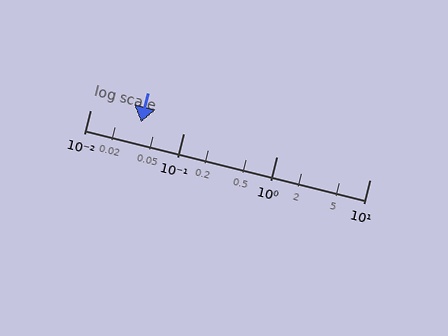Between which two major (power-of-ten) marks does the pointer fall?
The pointer is between 0.01 and 0.1.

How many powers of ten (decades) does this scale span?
The scale spans 3 decades, from 0.01 to 10.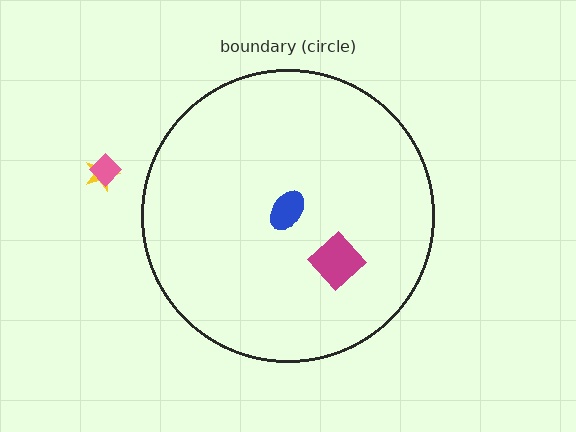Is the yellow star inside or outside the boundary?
Outside.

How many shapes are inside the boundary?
2 inside, 2 outside.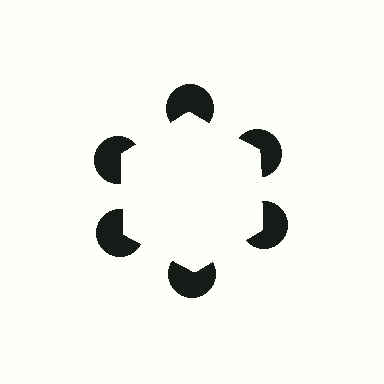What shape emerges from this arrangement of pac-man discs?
An illusory hexagon — its edges are inferred from the aligned wedge cuts in the pac-man discs, not physically drawn.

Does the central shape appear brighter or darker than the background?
It typically appears slightly brighter than the background, even though no actual brightness change is drawn.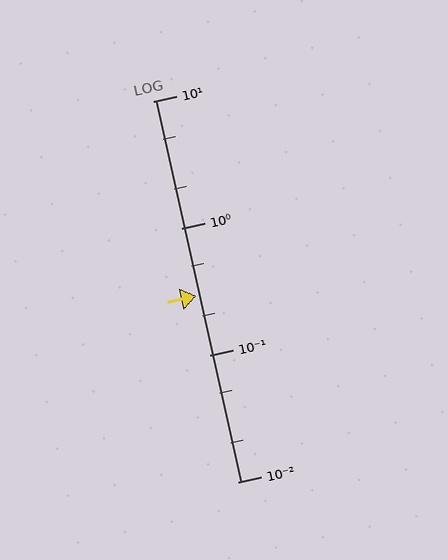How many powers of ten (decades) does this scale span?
The scale spans 3 decades, from 0.01 to 10.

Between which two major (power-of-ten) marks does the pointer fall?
The pointer is between 0.1 and 1.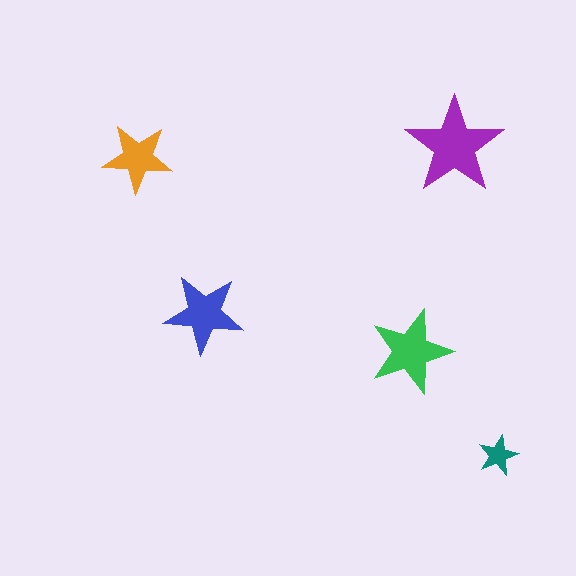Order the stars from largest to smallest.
the purple one, the green one, the blue one, the orange one, the teal one.